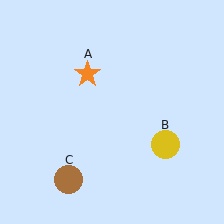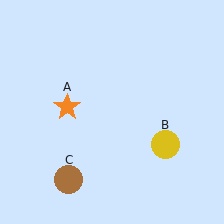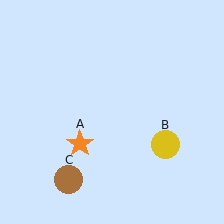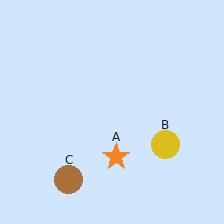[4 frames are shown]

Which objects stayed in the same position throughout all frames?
Yellow circle (object B) and brown circle (object C) remained stationary.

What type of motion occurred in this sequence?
The orange star (object A) rotated counterclockwise around the center of the scene.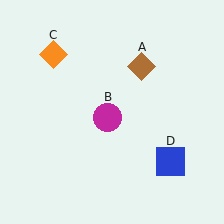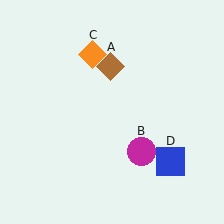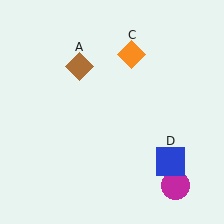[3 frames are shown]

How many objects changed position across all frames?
3 objects changed position: brown diamond (object A), magenta circle (object B), orange diamond (object C).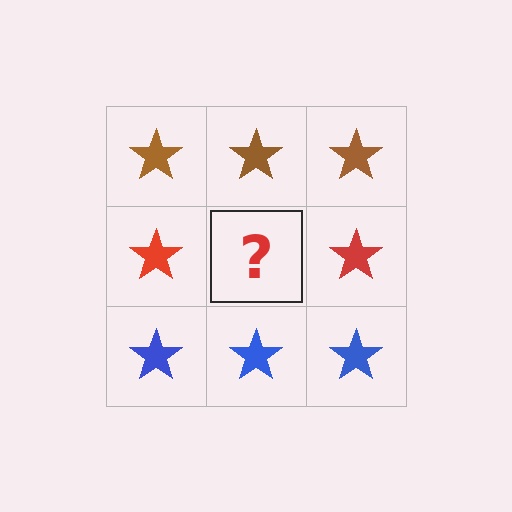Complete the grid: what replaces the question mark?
The question mark should be replaced with a red star.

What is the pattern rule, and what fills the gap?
The rule is that each row has a consistent color. The gap should be filled with a red star.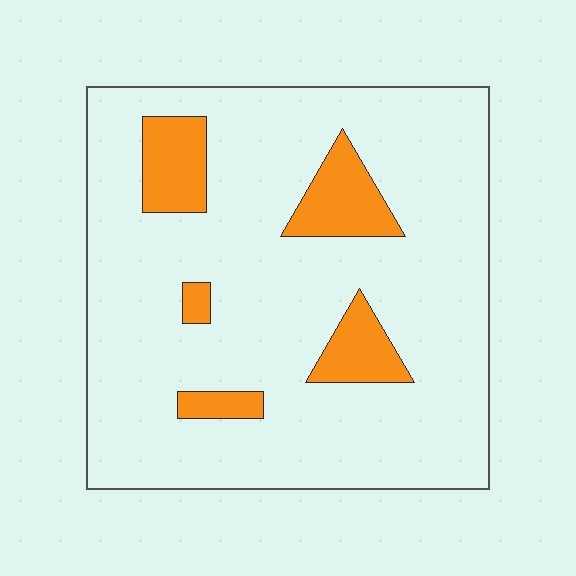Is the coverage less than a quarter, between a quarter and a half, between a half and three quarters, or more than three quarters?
Less than a quarter.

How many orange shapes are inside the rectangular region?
5.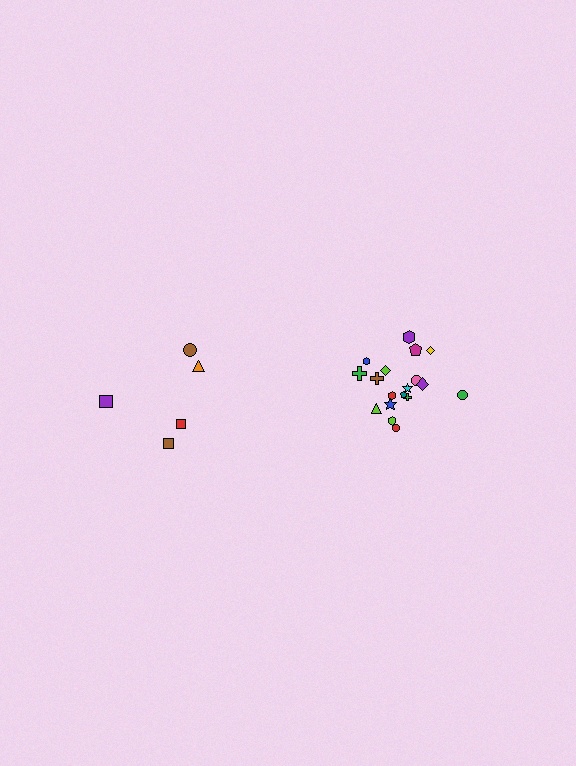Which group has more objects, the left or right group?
The right group.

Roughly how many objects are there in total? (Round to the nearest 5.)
Roughly 25 objects in total.